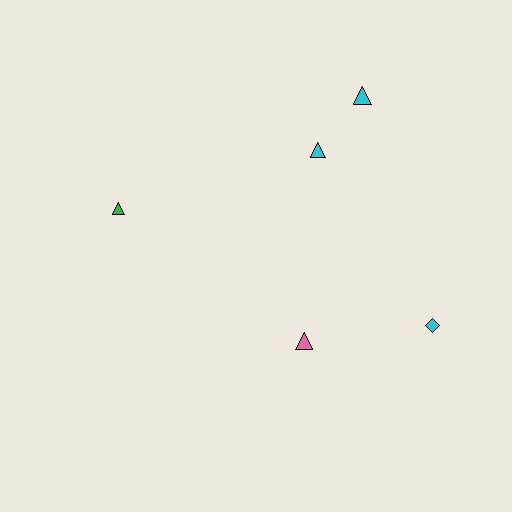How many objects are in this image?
There are 5 objects.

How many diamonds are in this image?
There is 1 diamond.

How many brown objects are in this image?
There are no brown objects.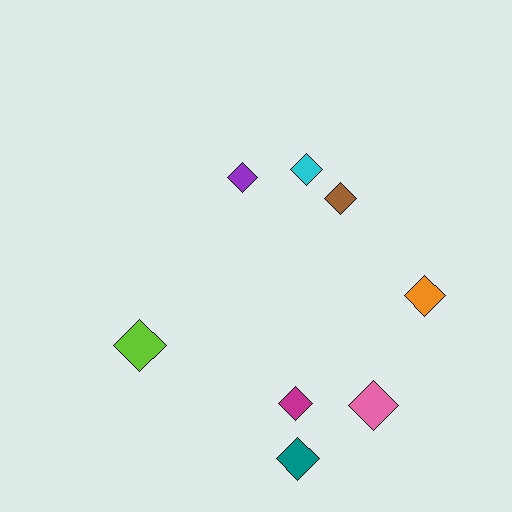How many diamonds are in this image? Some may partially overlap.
There are 8 diamonds.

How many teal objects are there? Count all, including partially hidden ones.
There is 1 teal object.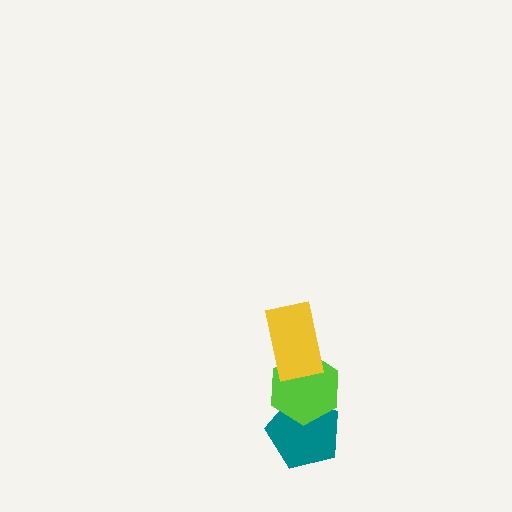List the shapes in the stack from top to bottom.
From top to bottom: the yellow rectangle, the lime hexagon, the teal pentagon.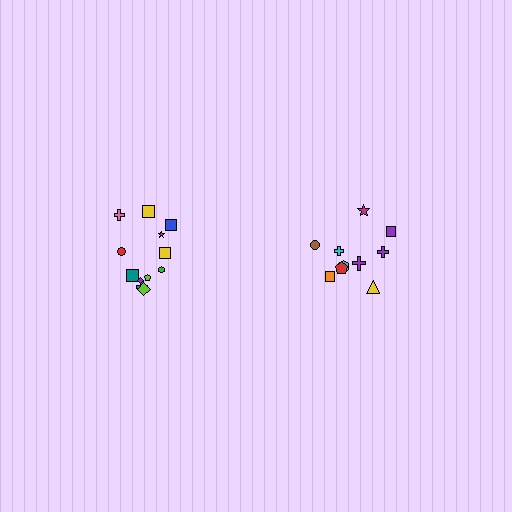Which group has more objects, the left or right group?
The left group.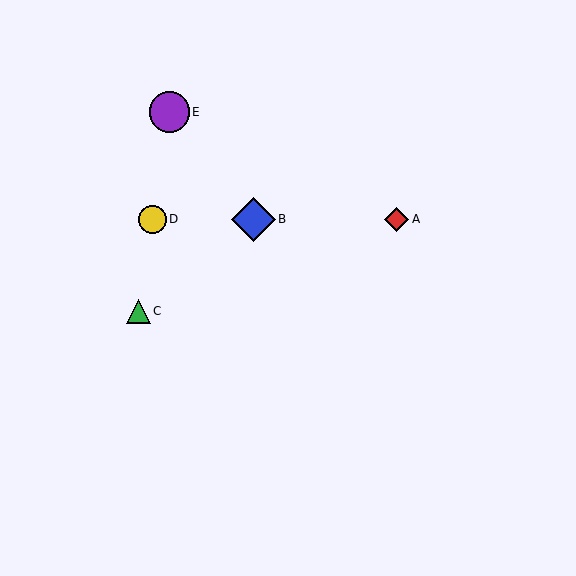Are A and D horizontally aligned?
Yes, both are at y≈219.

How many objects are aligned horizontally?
3 objects (A, B, D) are aligned horizontally.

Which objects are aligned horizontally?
Objects A, B, D are aligned horizontally.